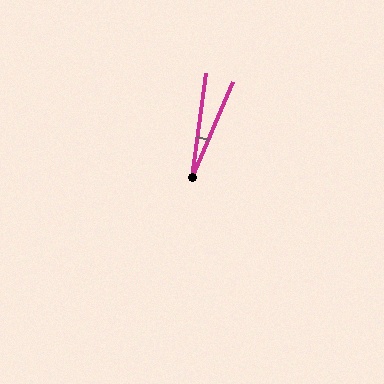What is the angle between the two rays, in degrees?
Approximately 15 degrees.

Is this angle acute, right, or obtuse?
It is acute.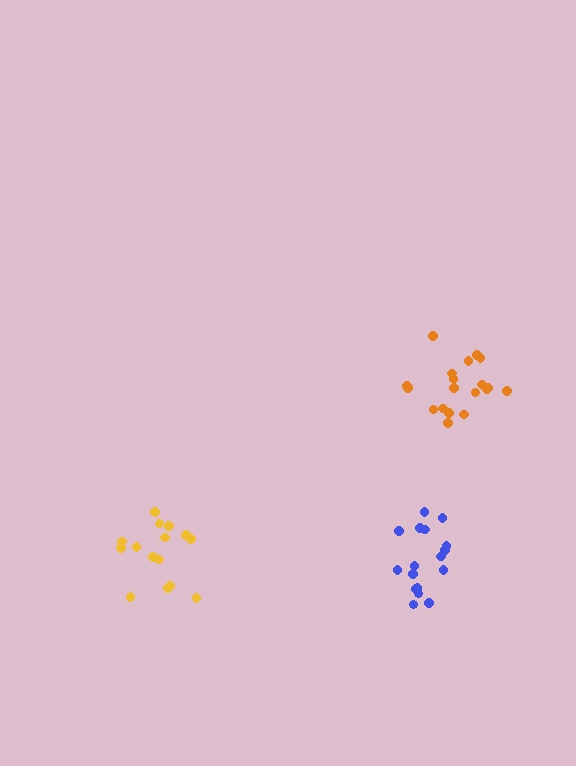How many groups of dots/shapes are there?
There are 3 groups.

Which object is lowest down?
The blue cluster is bottommost.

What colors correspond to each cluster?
The clusters are colored: blue, orange, yellow.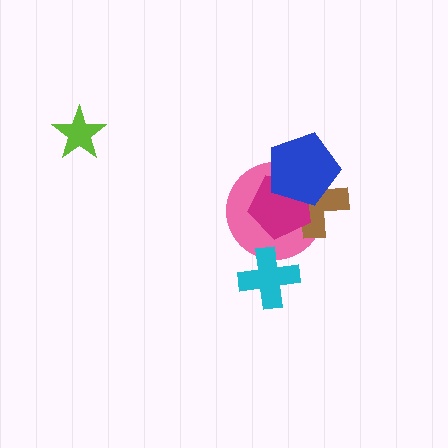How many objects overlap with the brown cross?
3 objects overlap with the brown cross.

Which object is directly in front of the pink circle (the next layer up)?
The brown cross is directly in front of the pink circle.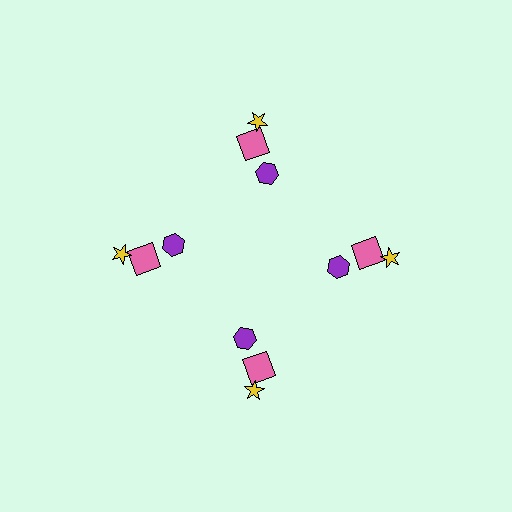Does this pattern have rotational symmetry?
Yes, this pattern has 4-fold rotational symmetry. It looks the same after rotating 90 degrees around the center.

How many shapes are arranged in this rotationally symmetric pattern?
There are 12 shapes, arranged in 4 groups of 3.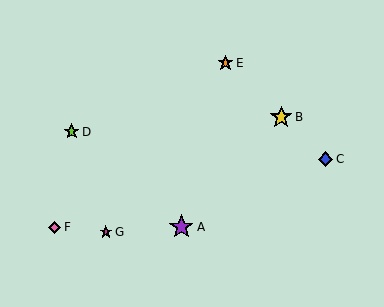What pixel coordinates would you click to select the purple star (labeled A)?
Click at (181, 227) to select the purple star A.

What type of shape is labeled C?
Shape C is a blue diamond.